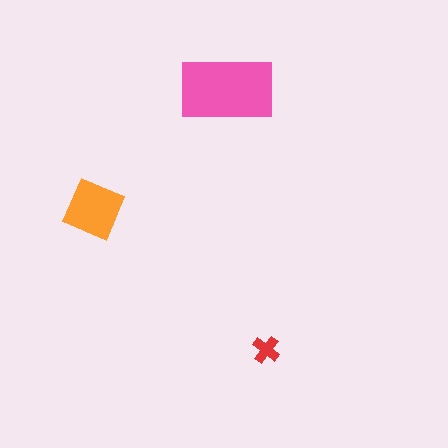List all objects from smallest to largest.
The red cross, the orange square, the pink rectangle.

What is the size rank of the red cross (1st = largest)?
3rd.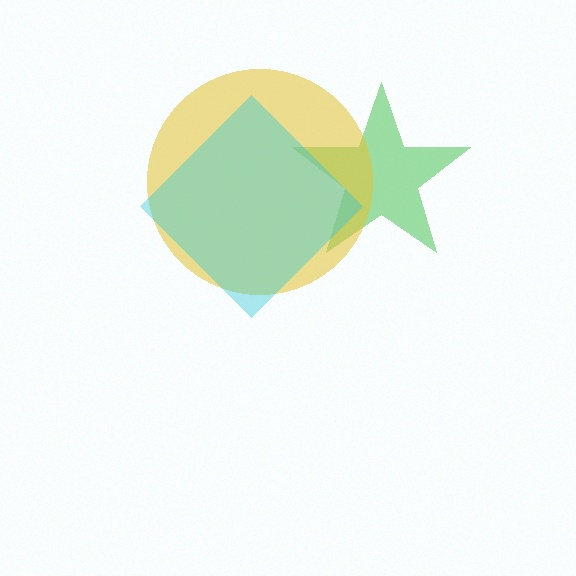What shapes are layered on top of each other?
The layered shapes are: a green star, a yellow circle, a cyan diamond.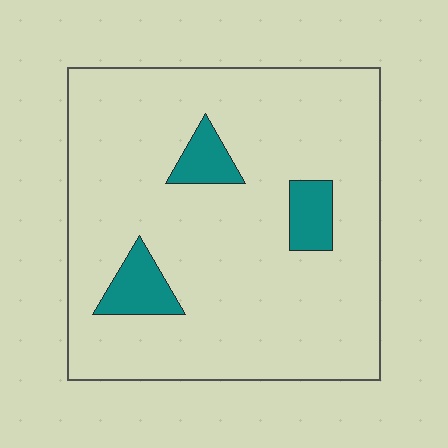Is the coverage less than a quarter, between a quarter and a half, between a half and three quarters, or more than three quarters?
Less than a quarter.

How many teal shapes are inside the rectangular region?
3.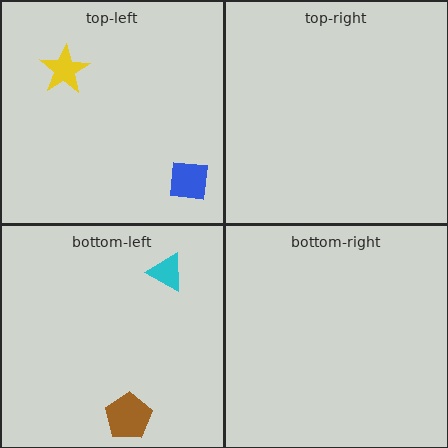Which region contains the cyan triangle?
The bottom-left region.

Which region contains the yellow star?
The top-left region.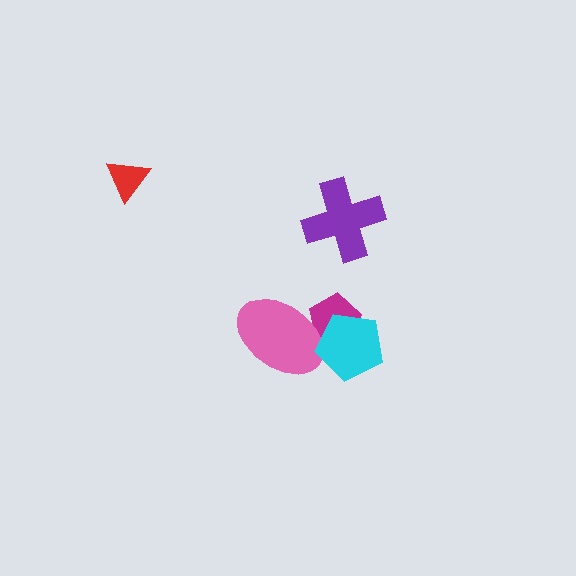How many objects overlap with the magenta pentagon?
2 objects overlap with the magenta pentagon.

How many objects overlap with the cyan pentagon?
2 objects overlap with the cyan pentagon.